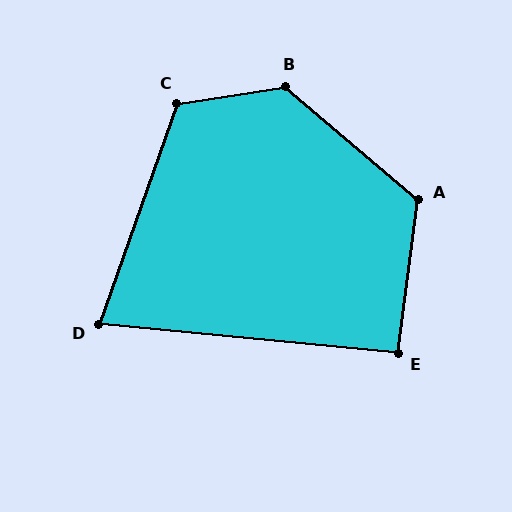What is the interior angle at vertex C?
Approximately 118 degrees (obtuse).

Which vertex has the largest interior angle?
B, at approximately 131 degrees.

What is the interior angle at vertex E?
Approximately 92 degrees (approximately right).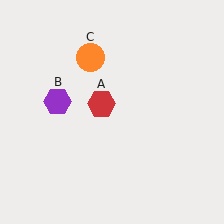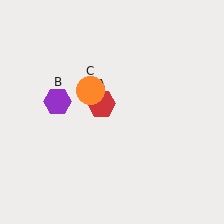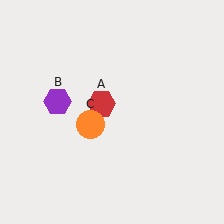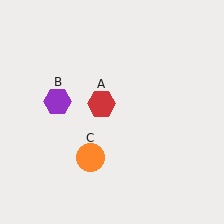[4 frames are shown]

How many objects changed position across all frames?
1 object changed position: orange circle (object C).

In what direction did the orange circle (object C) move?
The orange circle (object C) moved down.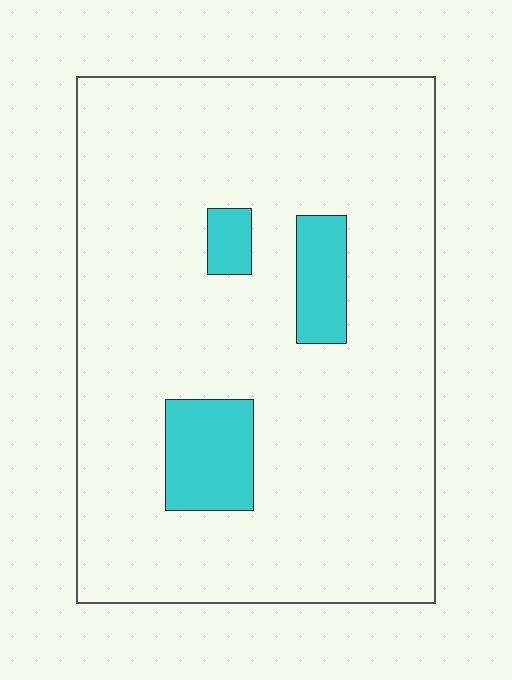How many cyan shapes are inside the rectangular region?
3.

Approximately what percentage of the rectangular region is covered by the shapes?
Approximately 10%.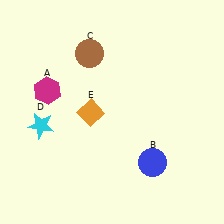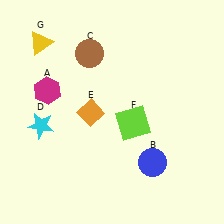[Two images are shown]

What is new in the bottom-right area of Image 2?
A lime square (F) was added in the bottom-right area of Image 2.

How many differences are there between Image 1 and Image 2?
There are 2 differences between the two images.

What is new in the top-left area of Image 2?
A yellow triangle (G) was added in the top-left area of Image 2.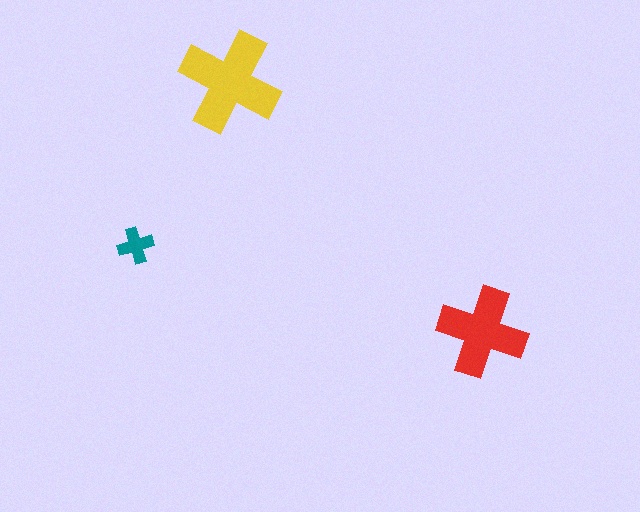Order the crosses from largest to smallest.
the yellow one, the red one, the teal one.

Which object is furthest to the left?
The teal cross is leftmost.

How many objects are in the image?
There are 3 objects in the image.